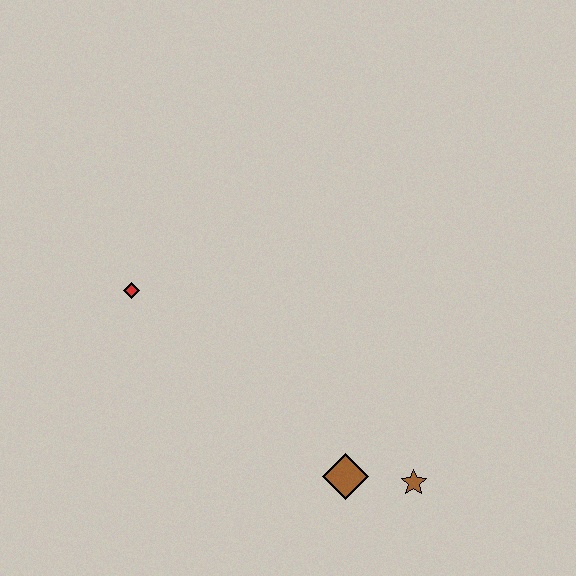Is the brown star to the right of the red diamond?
Yes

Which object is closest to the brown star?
The brown diamond is closest to the brown star.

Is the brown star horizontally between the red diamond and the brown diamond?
No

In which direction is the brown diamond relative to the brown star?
The brown diamond is to the left of the brown star.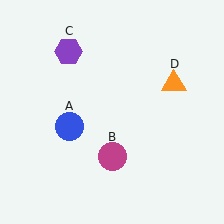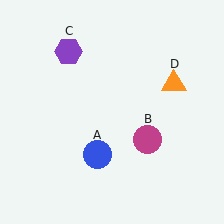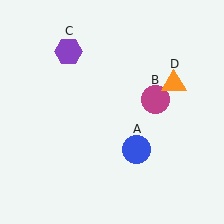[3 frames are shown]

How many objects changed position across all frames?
2 objects changed position: blue circle (object A), magenta circle (object B).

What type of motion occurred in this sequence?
The blue circle (object A), magenta circle (object B) rotated counterclockwise around the center of the scene.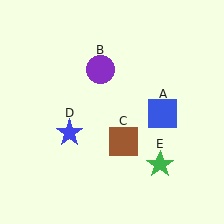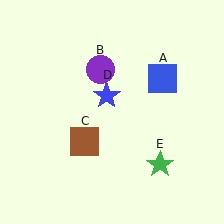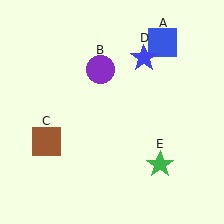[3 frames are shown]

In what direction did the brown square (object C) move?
The brown square (object C) moved left.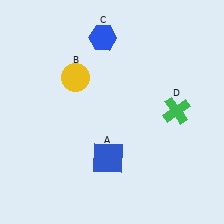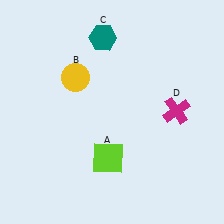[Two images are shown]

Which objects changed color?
A changed from blue to lime. C changed from blue to teal. D changed from green to magenta.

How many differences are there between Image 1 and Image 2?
There are 3 differences between the two images.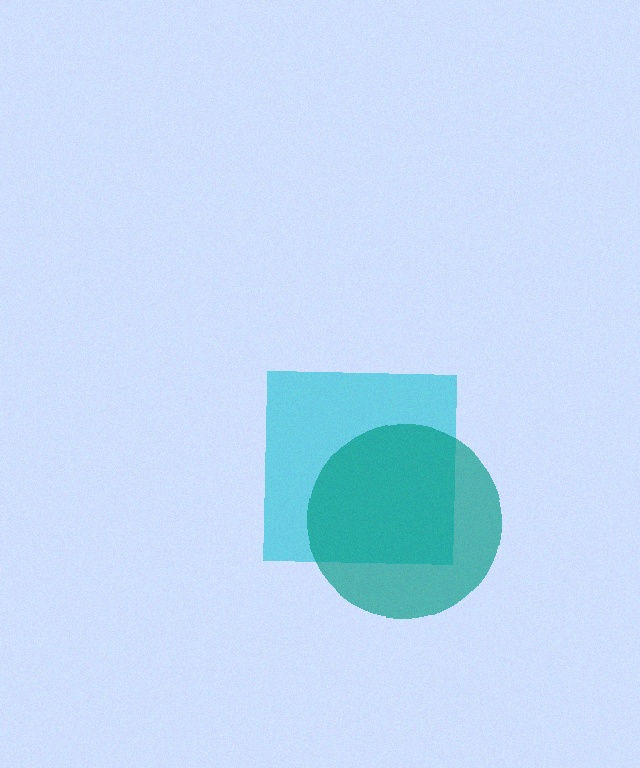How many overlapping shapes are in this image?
There are 2 overlapping shapes in the image.